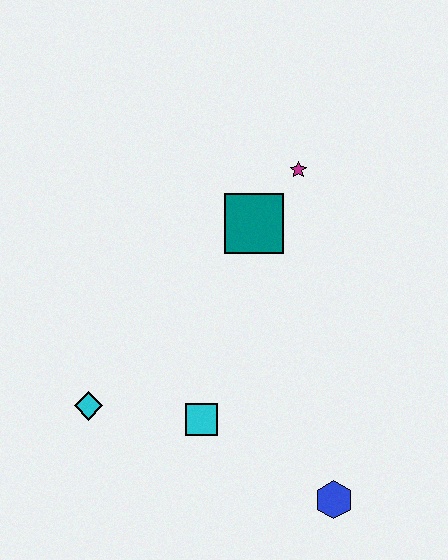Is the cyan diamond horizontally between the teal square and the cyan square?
No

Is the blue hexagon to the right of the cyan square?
Yes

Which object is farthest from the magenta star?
The blue hexagon is farthest from the magenta star.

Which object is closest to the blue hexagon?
The cyan square is closest to the blue hexagon.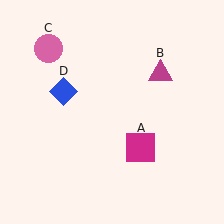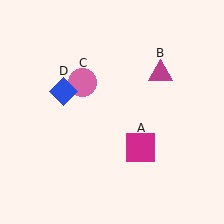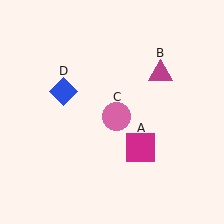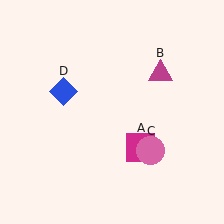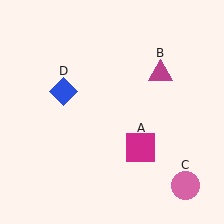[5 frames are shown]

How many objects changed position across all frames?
1 object changed position: pink circle (object C).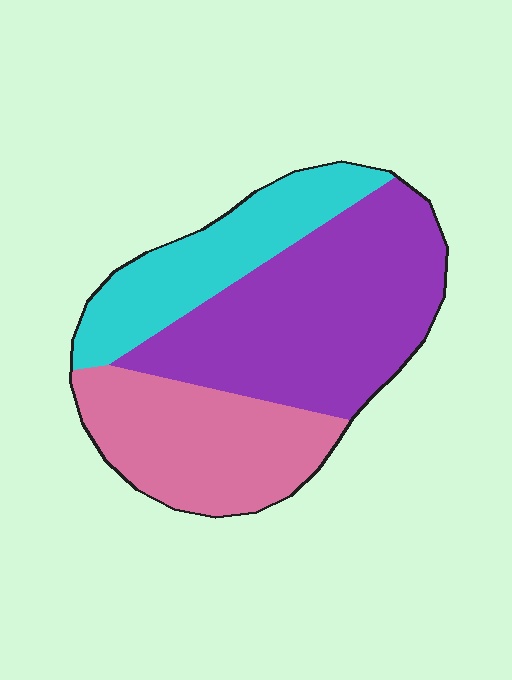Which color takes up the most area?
Purple, at roughly 45%.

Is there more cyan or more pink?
Pink.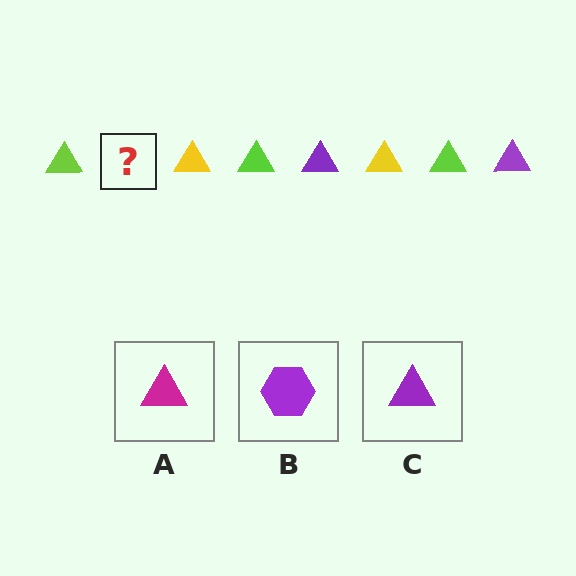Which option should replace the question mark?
Option C.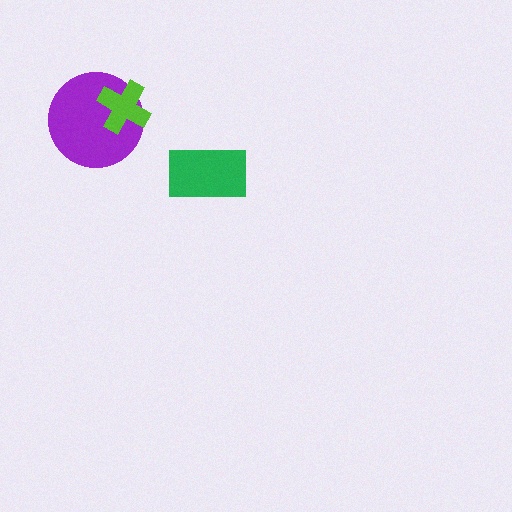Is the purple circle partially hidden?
Yes, it is partially covered by another shape.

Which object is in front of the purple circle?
The lime cross is in front of the purple circle.